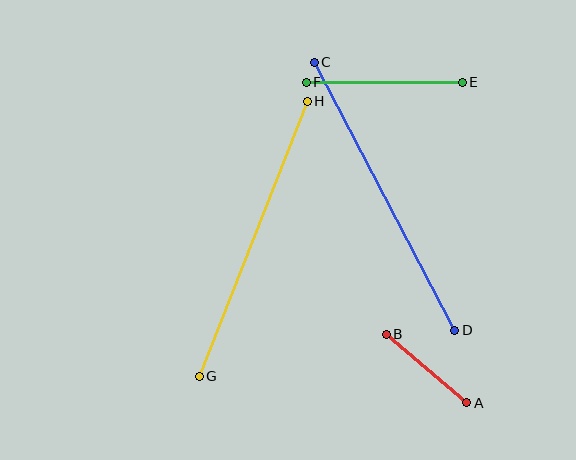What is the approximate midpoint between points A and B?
The midpoint is at approximately (426, 368) pixels.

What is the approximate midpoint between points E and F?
The midpoint is at approximately (384, 82) pixels.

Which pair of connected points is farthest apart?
Points C and D are farthest apart.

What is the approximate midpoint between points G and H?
The midpoint is at approximately (253, 239) pixels.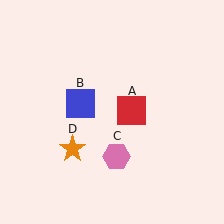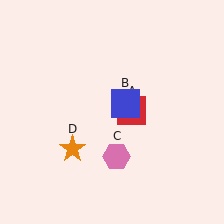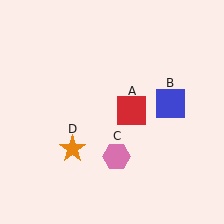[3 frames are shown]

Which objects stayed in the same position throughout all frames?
Red square (object A) and pink hexagon (object C) and orange star (object D) remained stationary.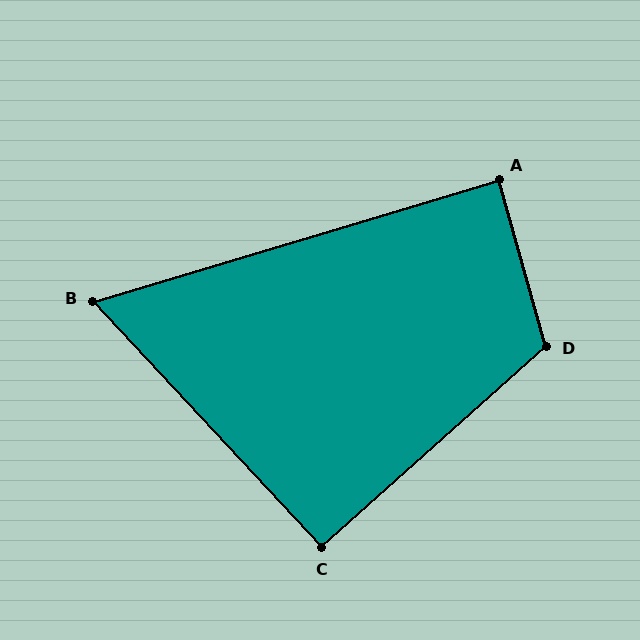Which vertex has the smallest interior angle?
B, at approximately 64 degrees.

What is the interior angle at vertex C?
Approximately 91 degrees (approximately right).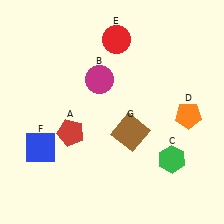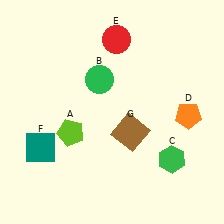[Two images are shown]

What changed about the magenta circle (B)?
In Image 1, B is magenta. In Image 2, it changed to green.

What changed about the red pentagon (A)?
In Image 1, A is red. In Image 2, it changed to lime.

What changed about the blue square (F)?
In Image 1, F is blue. In Image 2, it changed to teal.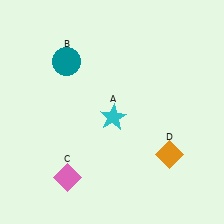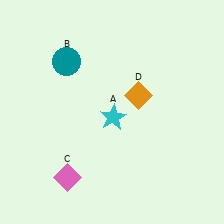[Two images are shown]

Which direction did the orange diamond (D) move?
The orange diamond (D) moved up.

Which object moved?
The orange diamond (D) moved up.